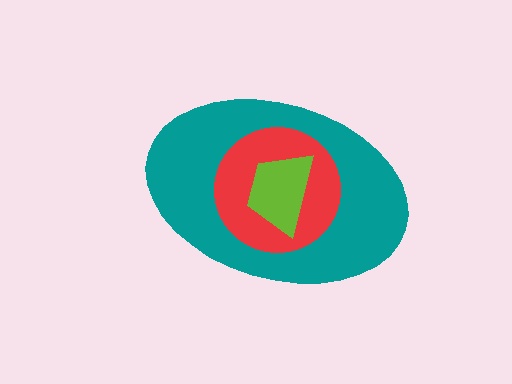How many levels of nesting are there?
3.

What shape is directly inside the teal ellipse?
The red circle.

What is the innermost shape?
The lime trapezoid.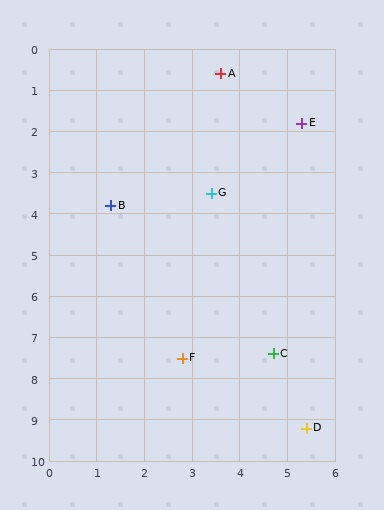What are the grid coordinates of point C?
Point C is at approximately (4.7, 7.4).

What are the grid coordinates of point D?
Point D is at approximately (5.4, 9.2).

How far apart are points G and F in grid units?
Points G and F are about 4.0 grid units apart.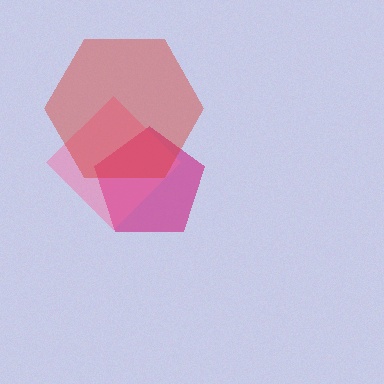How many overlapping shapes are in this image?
There are 3 overlapping shapes in the image.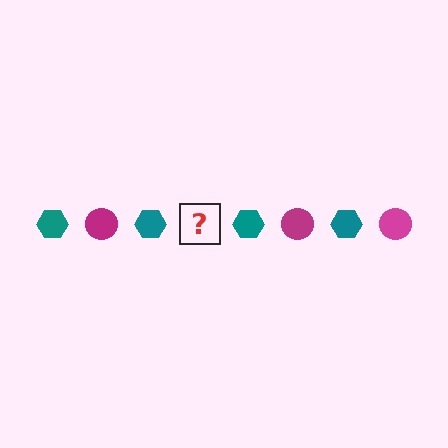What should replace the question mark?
The question mark should be replaced with a magenta circle.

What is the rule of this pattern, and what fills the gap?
The rule is that the pattern alternates between teal hexagon and magenta circle. The gap should be filled with a magenta circle.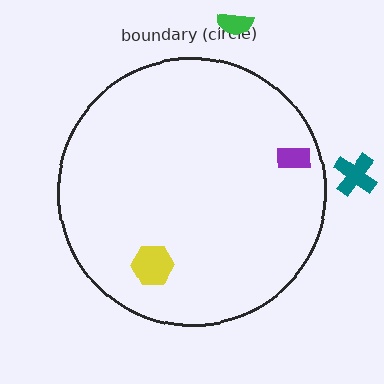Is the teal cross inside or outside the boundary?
Outside.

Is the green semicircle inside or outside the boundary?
Outside.